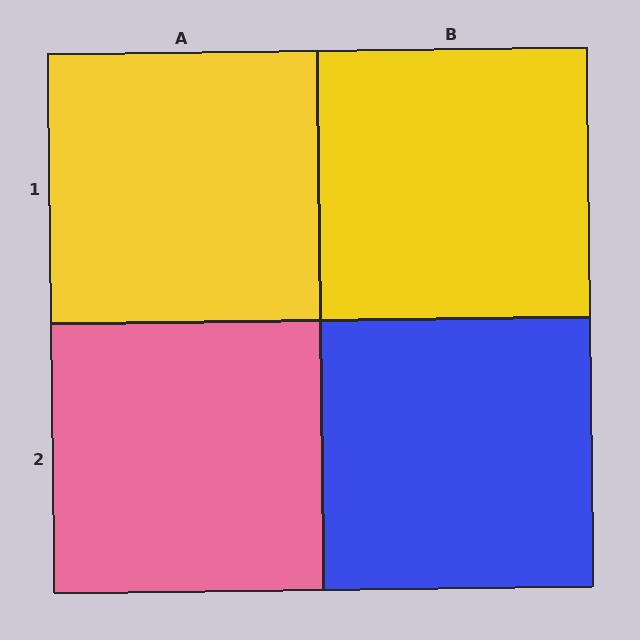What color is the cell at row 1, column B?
Yellow.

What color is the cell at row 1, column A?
Yellow.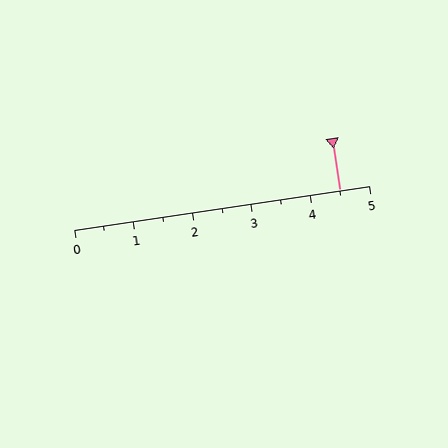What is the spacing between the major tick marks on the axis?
The major ticks are spaced 1 apart.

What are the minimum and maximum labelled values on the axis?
The axis runs from 0 to 5.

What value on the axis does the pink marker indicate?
The marker indicates approximately 4.5.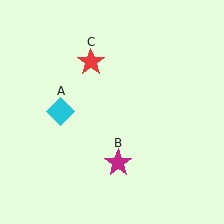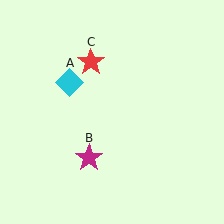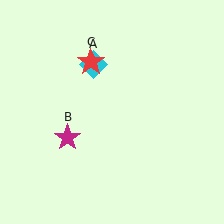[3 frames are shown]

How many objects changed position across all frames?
2 objects changed position: cyan diamond (object A), magenta star (object B).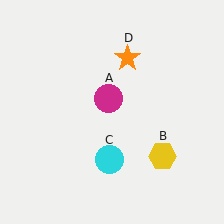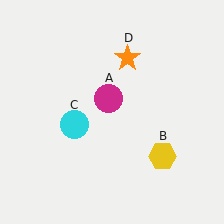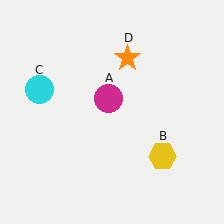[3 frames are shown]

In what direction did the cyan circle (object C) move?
The cyan circle (object C) moved up and to the left.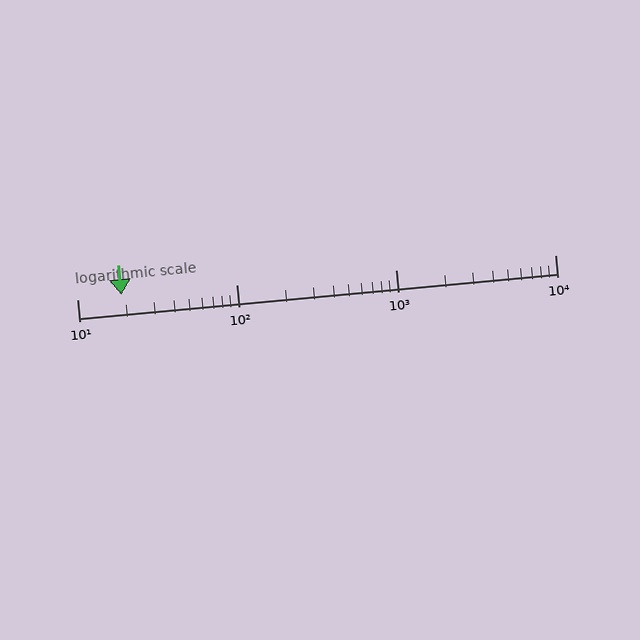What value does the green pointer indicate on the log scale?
The pointer indicates approximately 19.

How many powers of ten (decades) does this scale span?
The scale spans 3 decades, from 10 to 10000.